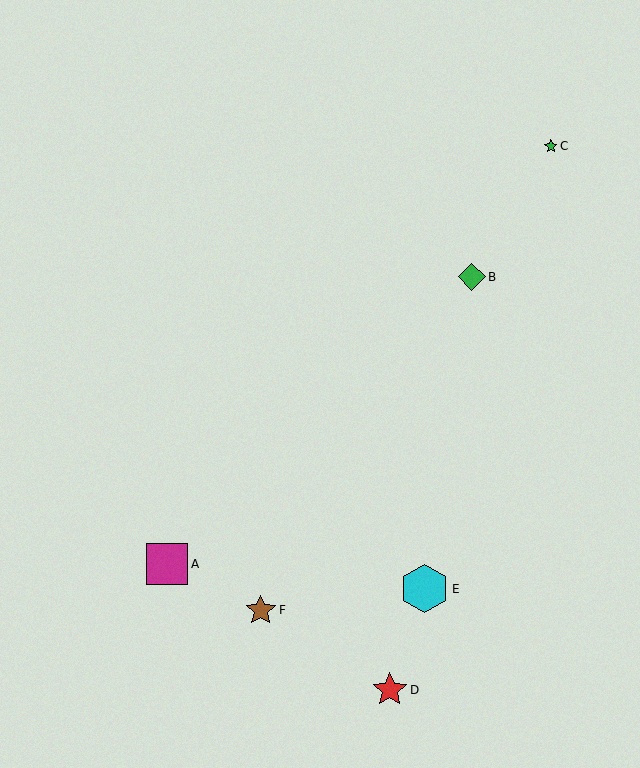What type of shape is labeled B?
Shape B is a green diamond.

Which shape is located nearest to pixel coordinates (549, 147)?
The green star (labeled C) at (551, 146) is nearest to that location.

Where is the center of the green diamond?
The center of the green diamond is at (472, 277).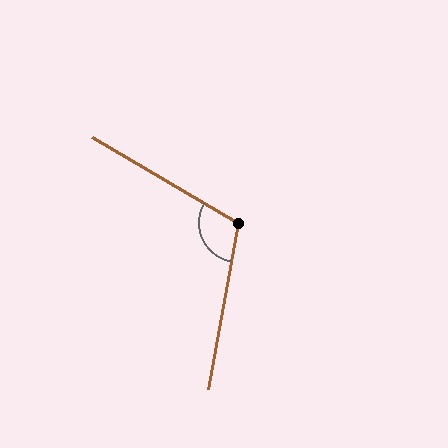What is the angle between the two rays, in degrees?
Approximately 110 degrees.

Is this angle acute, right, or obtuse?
It is obtuse.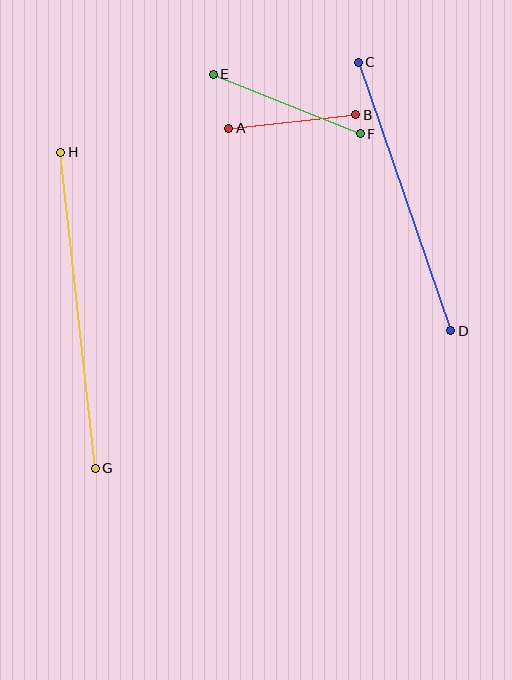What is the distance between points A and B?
The distance is approximately 128 pixels.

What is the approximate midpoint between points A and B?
The midpoint is at approximately (292, 121) pixels.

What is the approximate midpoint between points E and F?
The midpoint is at approximately (287, 104) pixels.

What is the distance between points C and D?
The distance is approximately 284 pixels.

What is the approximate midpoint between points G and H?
The midpoint is at approximately (78, 310) pixels.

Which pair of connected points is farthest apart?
Points G and H are farthest apart.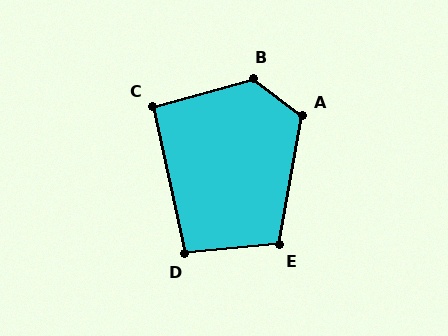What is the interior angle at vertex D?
Approximately 97 degrees (obtuse).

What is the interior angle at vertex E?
Approximately 105 degrees (obtuse).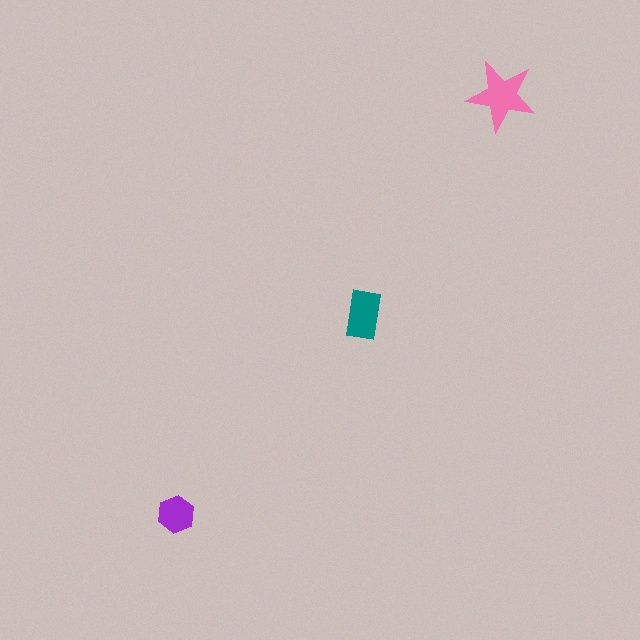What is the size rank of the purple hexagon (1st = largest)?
3rd.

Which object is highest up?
The pink star is topmost.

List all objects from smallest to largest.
The purple hexagon, the teal rectangle, the pink star.